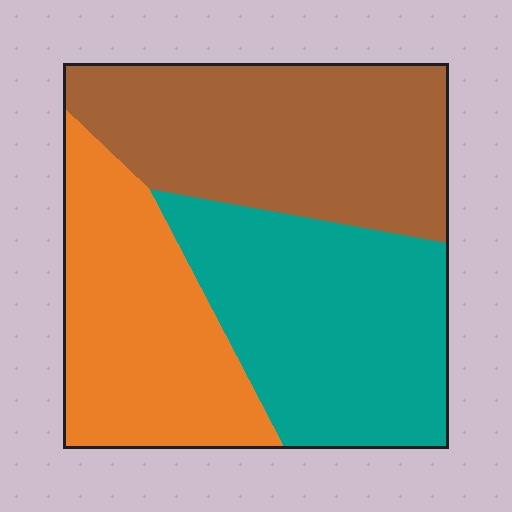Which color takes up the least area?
Orange, at roughly 30%.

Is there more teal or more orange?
Teal.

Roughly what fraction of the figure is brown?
Brown covers around 35% of the figure.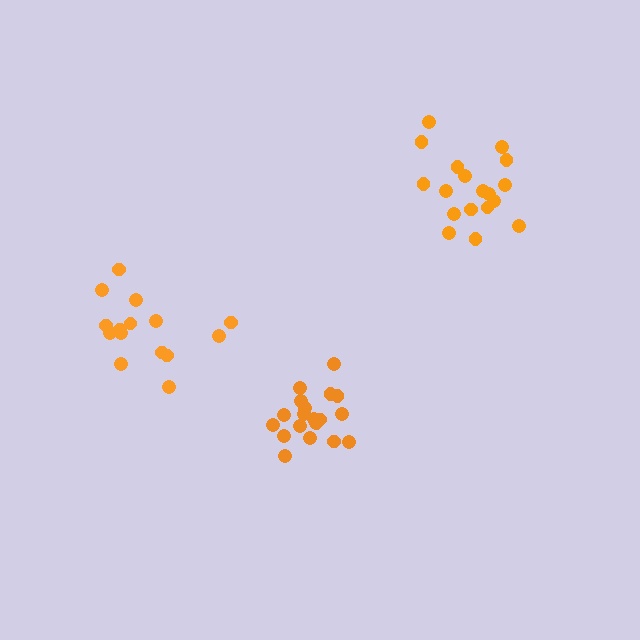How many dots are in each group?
Group 1: 15 dots, Group 2: 18 dots, Group 3: 20 dots (53 total).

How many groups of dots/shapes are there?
There are 3 groups.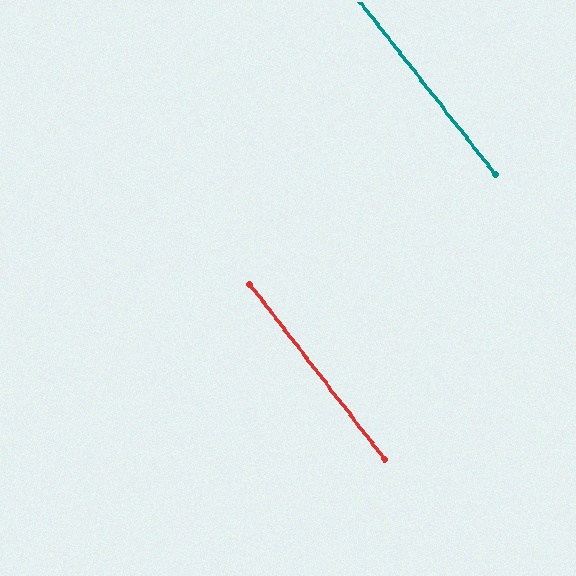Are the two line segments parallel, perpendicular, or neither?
Parallel — their directions differ by only 0.3°.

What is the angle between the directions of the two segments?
Approximately 0 degrees.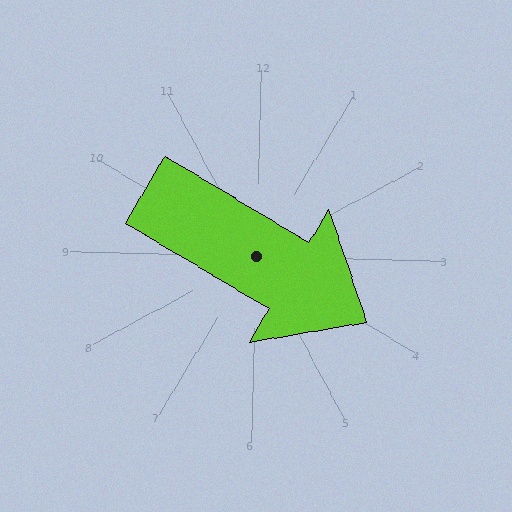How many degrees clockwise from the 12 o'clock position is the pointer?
Approximately 119 degrees.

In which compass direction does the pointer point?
Southeast.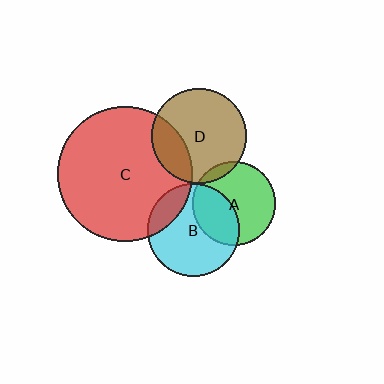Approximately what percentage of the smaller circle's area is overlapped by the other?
Approximately 25%.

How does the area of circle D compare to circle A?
Approximately 1.3 times.